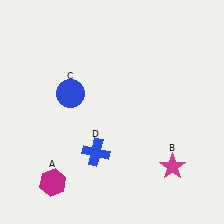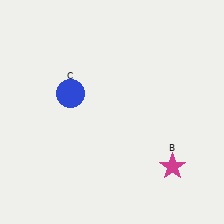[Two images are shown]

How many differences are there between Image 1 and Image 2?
There are 2 differences between the two images.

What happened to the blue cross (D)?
The blue cross (D) was removed in Image 2. It was in the bottom-left area of Image 1.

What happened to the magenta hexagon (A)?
The magenta hexagon (A) was removed in Image 2. It was in the bottom-left area of Image 1.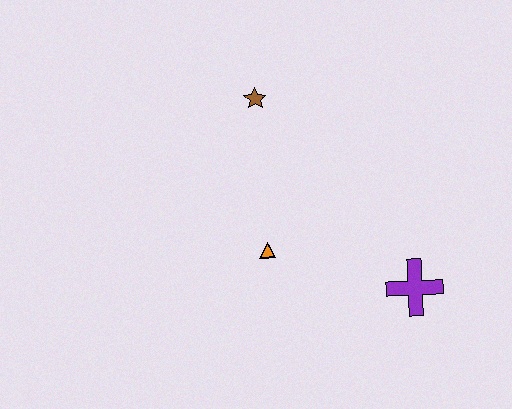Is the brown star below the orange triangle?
No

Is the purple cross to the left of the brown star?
No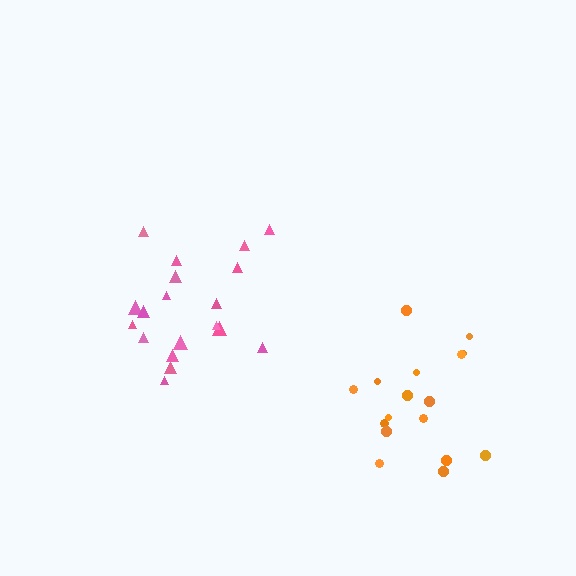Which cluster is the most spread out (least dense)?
Pink.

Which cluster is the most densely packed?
Orange.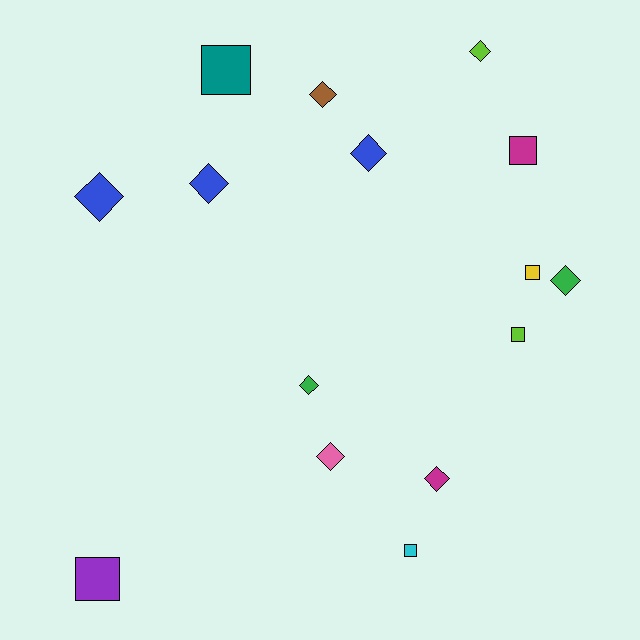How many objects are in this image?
There are 15 objects.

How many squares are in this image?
There are 6 squares.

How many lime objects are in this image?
There are 2 lime objects.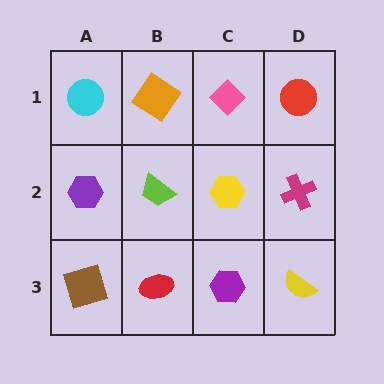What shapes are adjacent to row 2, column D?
A red circle (row 1, column D), a yellow semicircle (row 3, column D), a yellow hexagon (row 2, column C).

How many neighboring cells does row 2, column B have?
4.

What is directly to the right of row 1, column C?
A red circle.